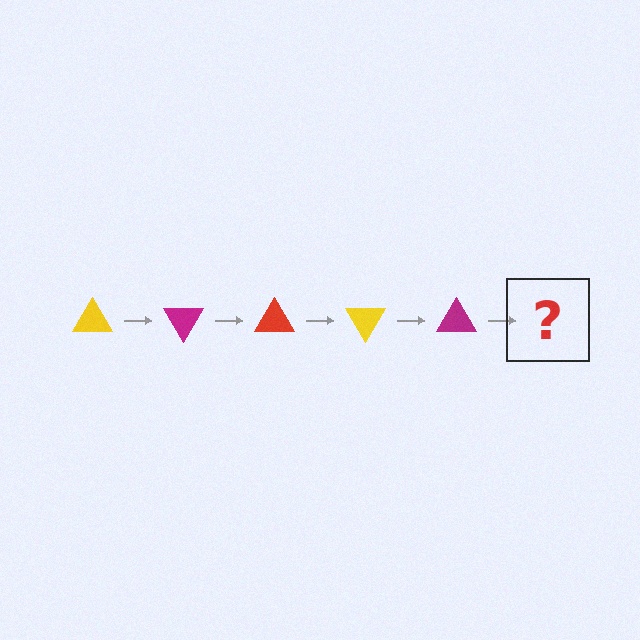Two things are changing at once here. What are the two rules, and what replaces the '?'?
The two rules are that it rotates 60 degrees each step and the color cycles through yellow, magenta, and red. The '?' should be a red triangle, rotated 300 degrees from the start.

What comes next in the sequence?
The next element should be a red triangle, rotated 300 degrees from the start.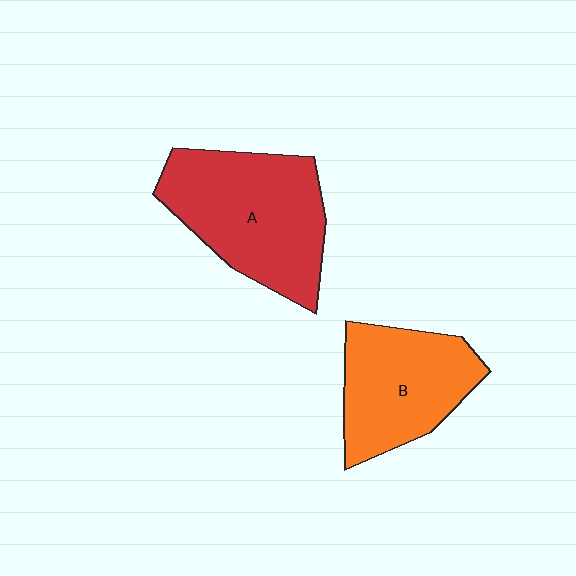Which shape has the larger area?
Shape A (red).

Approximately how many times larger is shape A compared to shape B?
Approximately 1.3 times.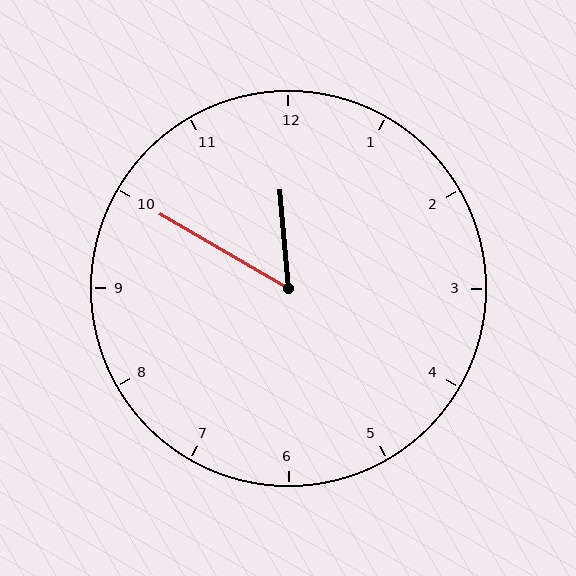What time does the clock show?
11:50.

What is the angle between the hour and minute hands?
Approximately 55 degrees.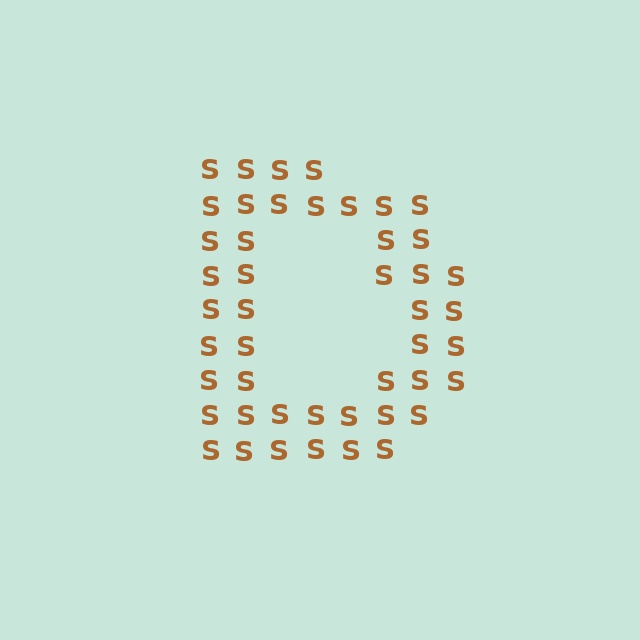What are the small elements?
The small elements are letter S's.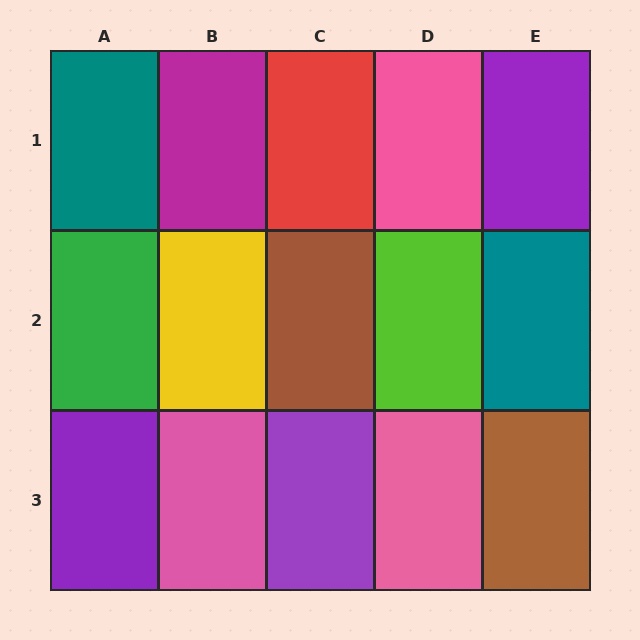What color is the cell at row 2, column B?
Yellow.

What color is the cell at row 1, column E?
Purple.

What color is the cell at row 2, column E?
Teal.